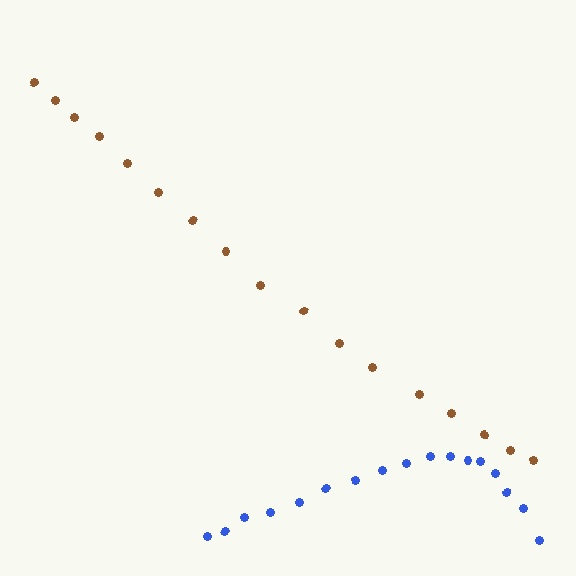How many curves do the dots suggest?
There are 2 distinct paths.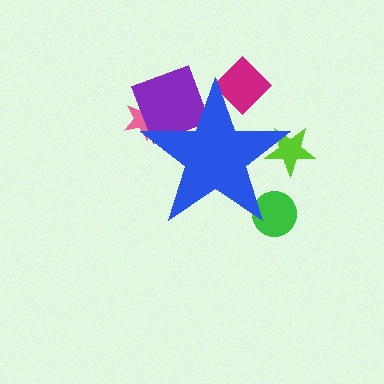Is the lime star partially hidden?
Yes, the lime star is partially hidden behind the blue star.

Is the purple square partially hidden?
Yes, the purple square is partially hidden behind the blue star.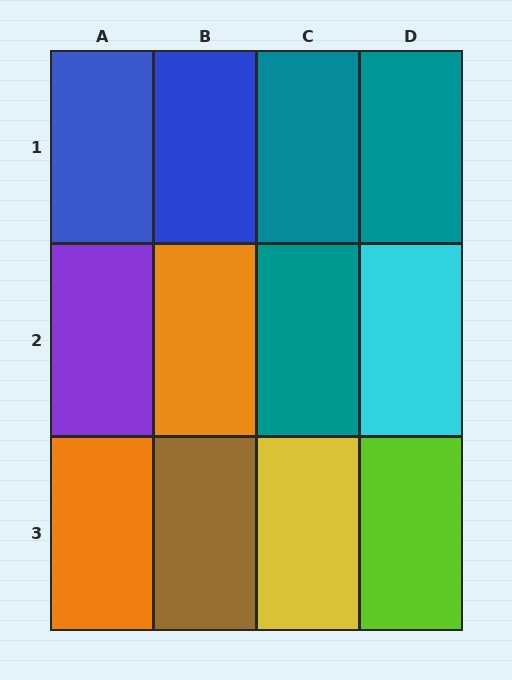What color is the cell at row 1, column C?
Teal.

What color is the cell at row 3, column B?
Brown.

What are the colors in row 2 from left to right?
Purple, orange, teal, cyan.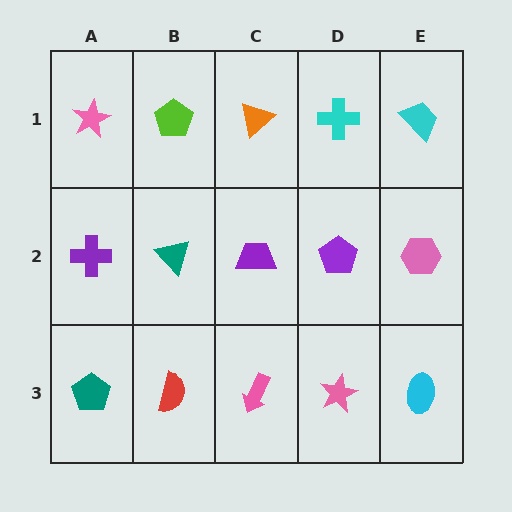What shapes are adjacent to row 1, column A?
A purple cross (row 2, column A), a lime pentagon (row 1, column B).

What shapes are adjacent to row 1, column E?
A pink hexagon (row 2, column E), a cyan cross (row 1, column D).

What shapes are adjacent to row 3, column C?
A purple trapezoid (row 2, column C), a red semicircle (row 3, column B), a pink star (row 3, column D).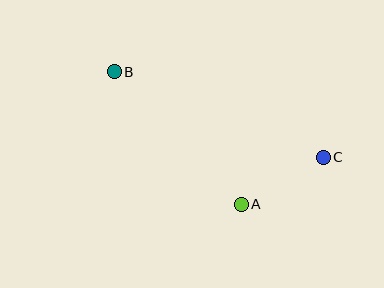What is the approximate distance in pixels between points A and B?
The distance between A and B is approximately 184 pixels.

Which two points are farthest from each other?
Points B and C are farthest from each other.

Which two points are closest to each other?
Points A and C are closest to each other.